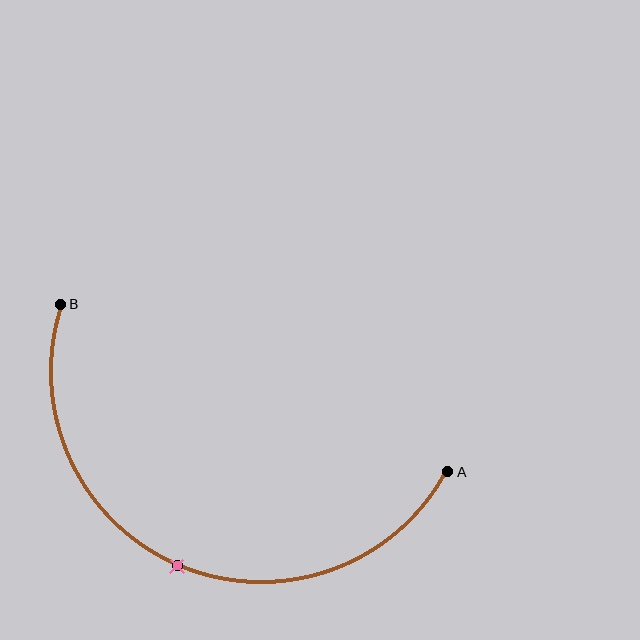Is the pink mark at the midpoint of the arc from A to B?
Yes. The pink mark lies on the arc at equal arc-length from both A and B — it is the arc midpoint.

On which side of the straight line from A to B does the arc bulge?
The arc bulges below the straight line connecting A and B.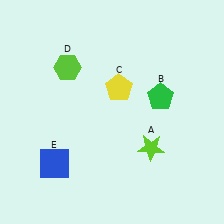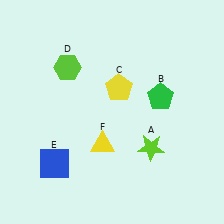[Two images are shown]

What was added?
A yellow triangle (F) was added in Image 2.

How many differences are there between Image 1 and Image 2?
There is 1 difference between the two images.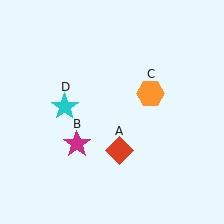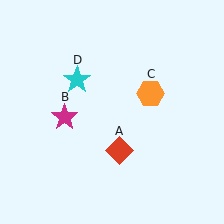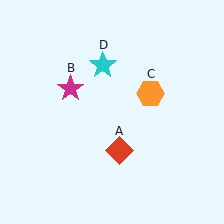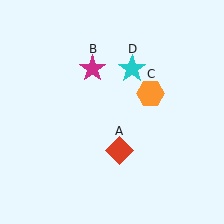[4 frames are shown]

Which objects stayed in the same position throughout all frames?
Red diamond (object A) and orange hexagon (object C) remained stationary.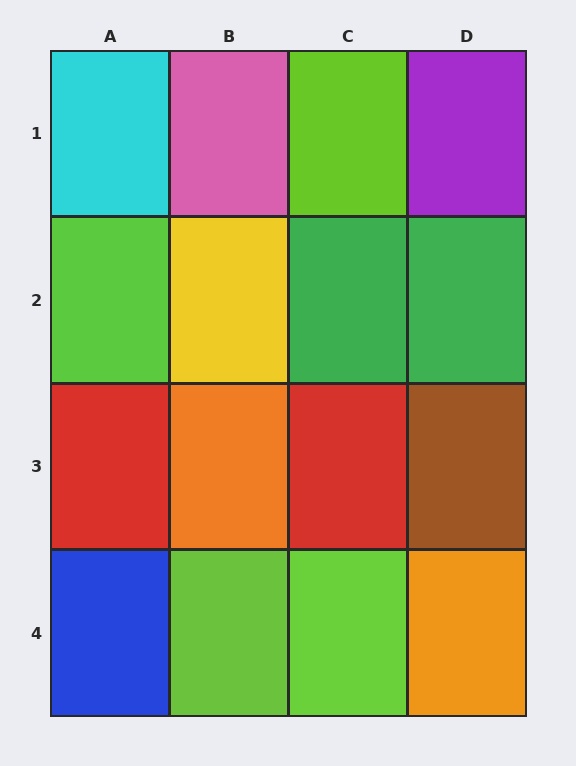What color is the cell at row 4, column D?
Orange.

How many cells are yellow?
1 cell is yellow.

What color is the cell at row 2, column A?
Lime.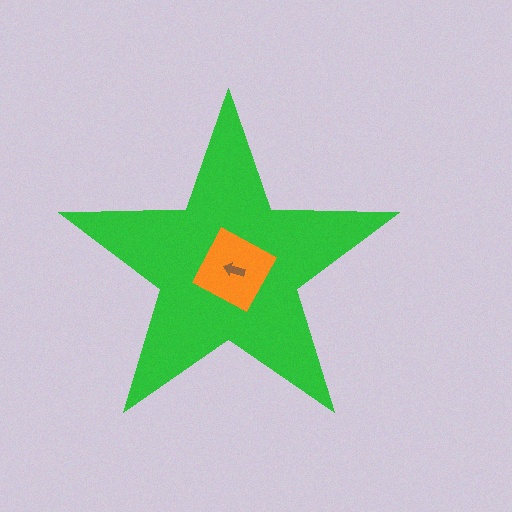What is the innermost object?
The brown arrow.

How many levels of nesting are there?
3.